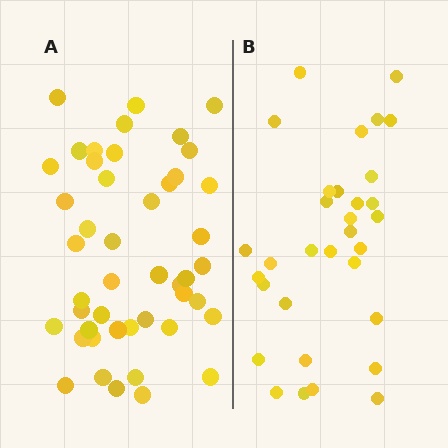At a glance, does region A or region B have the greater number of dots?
Region A (the left region) has more dots.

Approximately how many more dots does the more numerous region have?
Region A has approximately 15 more dots than region B.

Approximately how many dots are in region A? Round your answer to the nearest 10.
About 50 dots. (The exact count is 46, which rounds to 50.)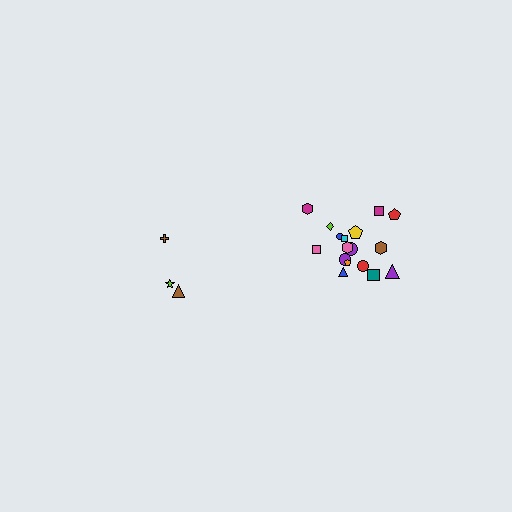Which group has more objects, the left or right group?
The right group.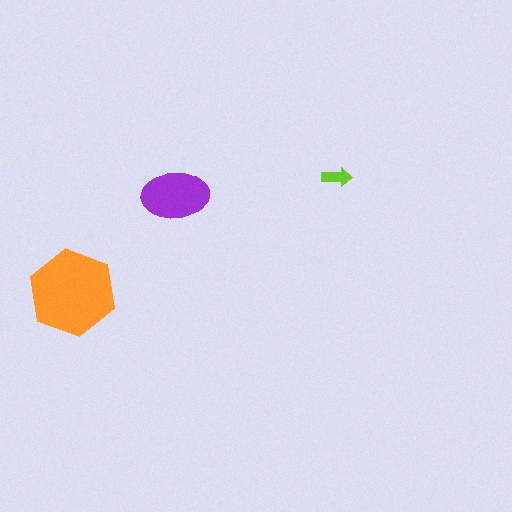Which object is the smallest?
The lime arrow.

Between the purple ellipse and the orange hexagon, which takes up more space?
The orange hexagon.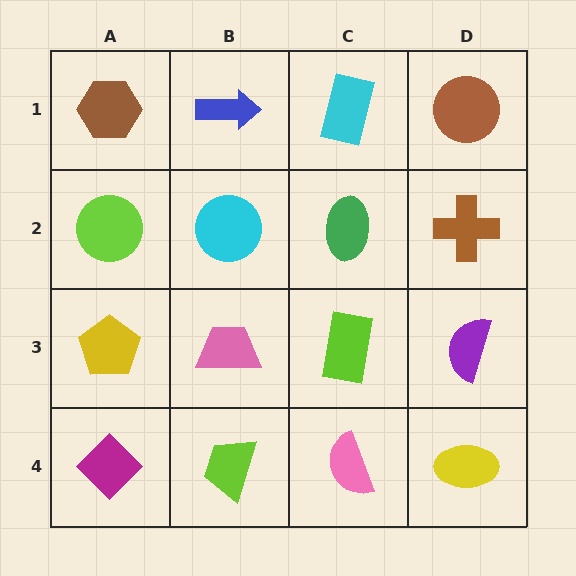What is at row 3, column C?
A lime rectangle.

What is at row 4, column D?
A yellow ellipse.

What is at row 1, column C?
A cyan rectangle.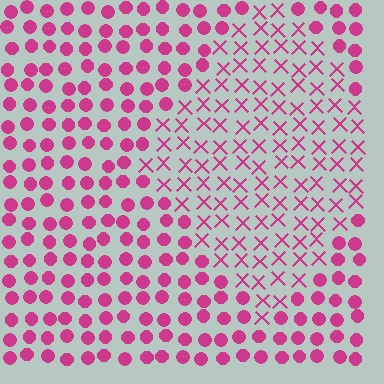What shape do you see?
I see a diamond.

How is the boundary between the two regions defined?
The boundary is defined by a change in element shape: X marks inside vs. circles outside. All elements share the same color and spacing.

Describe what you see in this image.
The image is filled with small magenta elements arranged in a uniform grid. A diamond-shaped region contains X marks, while the surrounding area contains circles. The boundary is defined purely by the change in element shape.